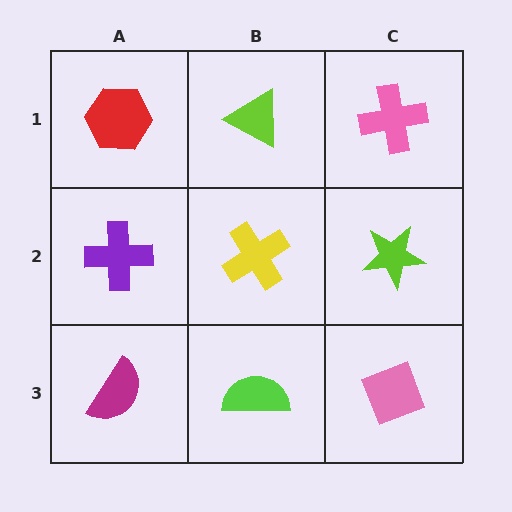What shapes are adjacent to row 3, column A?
A purple cross (row 2, column A), a lime semicircle (row 3, column B).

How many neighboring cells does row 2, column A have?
3.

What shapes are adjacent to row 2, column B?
A lime triangle (row 1, column B), a lime semicircle (row 3, column B), a purple cross (row 2, column A), a lime star (row 2, column C).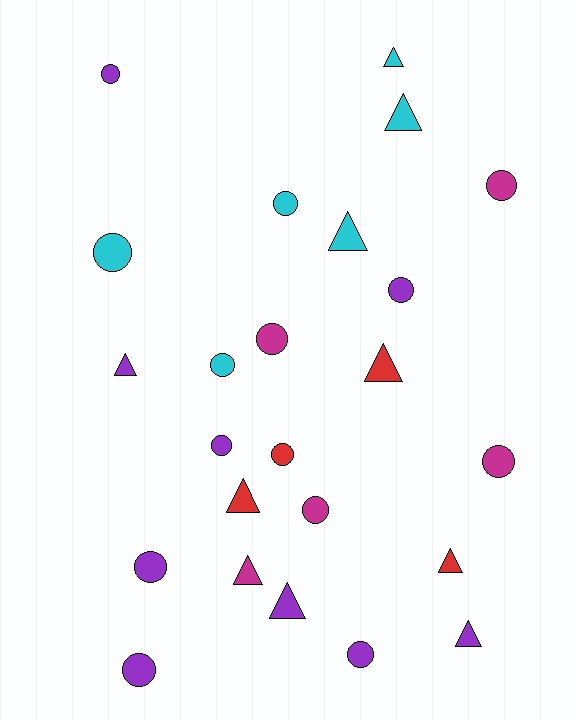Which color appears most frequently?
Purple, with 9 objects.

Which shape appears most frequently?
Circle, with 14 objects.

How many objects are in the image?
There are 24 objects.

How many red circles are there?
There is 1 red circle.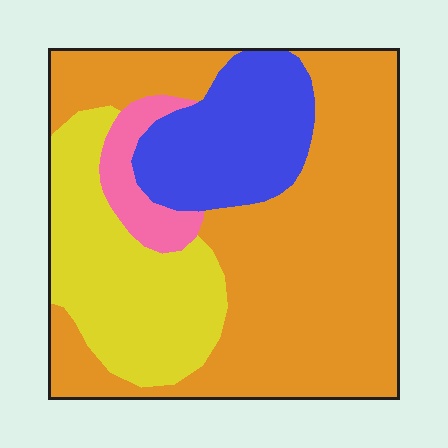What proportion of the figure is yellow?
Yellow takes up about one quarter (1/4) of the figure.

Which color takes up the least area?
Pink, at roughly 5%.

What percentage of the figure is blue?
Blue covers around 15% of the figure.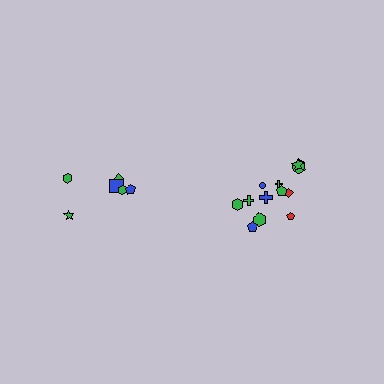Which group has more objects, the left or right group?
The right group.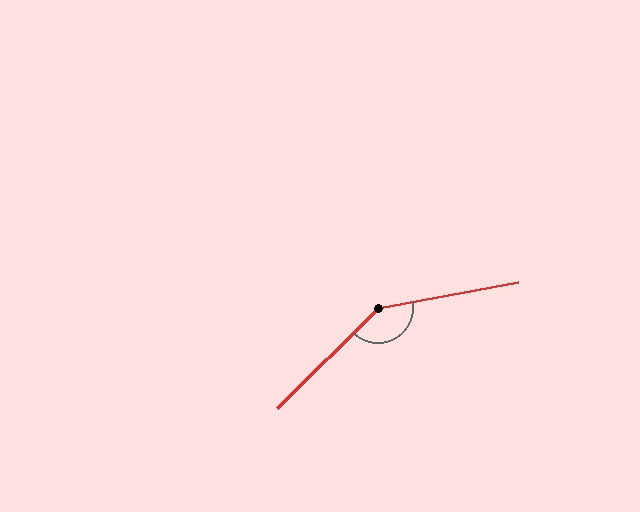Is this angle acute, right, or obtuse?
It is obtuse.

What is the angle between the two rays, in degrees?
Approximately 145 degrees.